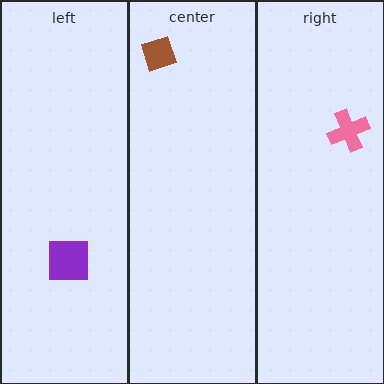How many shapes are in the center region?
1.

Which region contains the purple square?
The left region.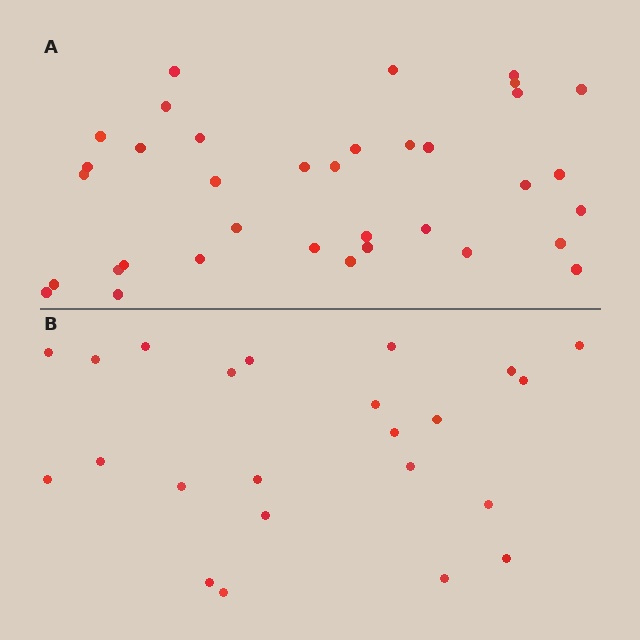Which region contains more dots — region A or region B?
Region A (the top region) has more dots.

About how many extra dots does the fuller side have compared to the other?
Region A has approximately 15 more dots than region B.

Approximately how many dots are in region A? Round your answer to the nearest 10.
About 40 dots. (The exact count is 36, which rounds to 40.)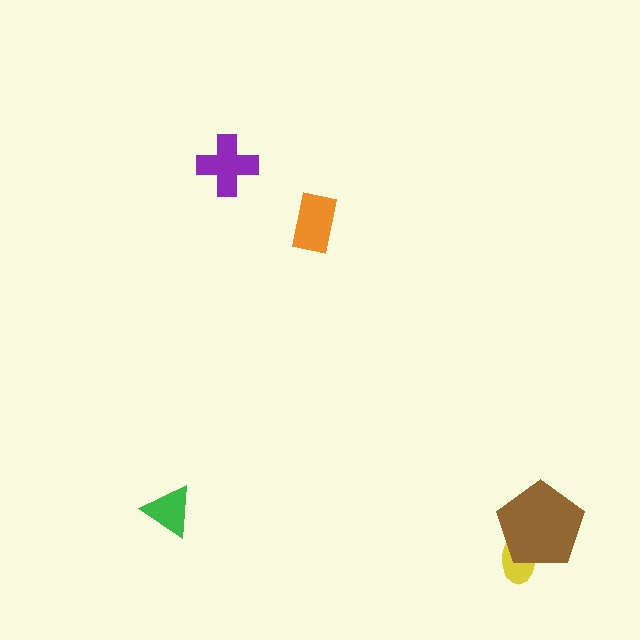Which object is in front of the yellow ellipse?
The brown pentagon is in front of the yellow ellipse.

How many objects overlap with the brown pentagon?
1 object overlaps with the brown pentagon.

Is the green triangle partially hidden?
No, no other shape covers it.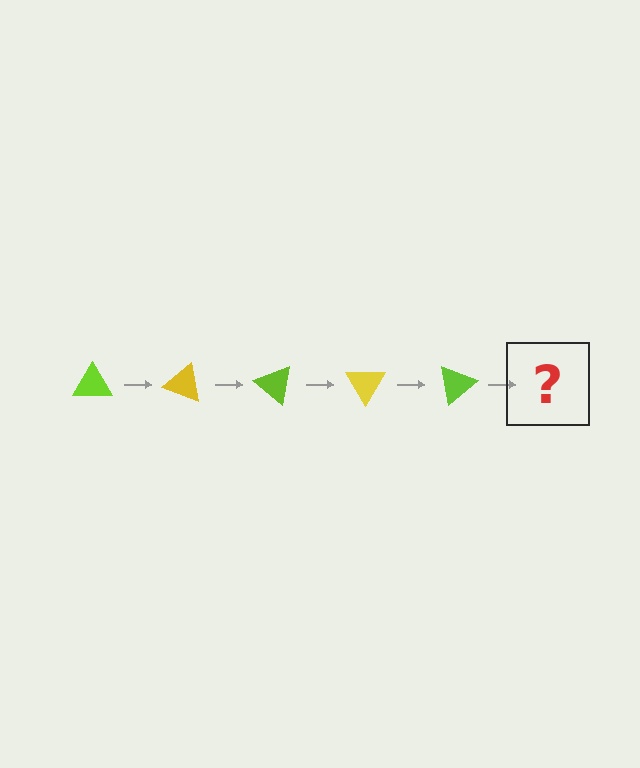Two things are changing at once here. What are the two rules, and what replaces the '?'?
The two rules are that it rotates 20 degrees each step and the color cycles through lime and yellow. The '?' should be a yellow triangle, rotated 100 degrees from the start.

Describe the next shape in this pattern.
It should be a yellow triangle, rotated 100 degrees from the start.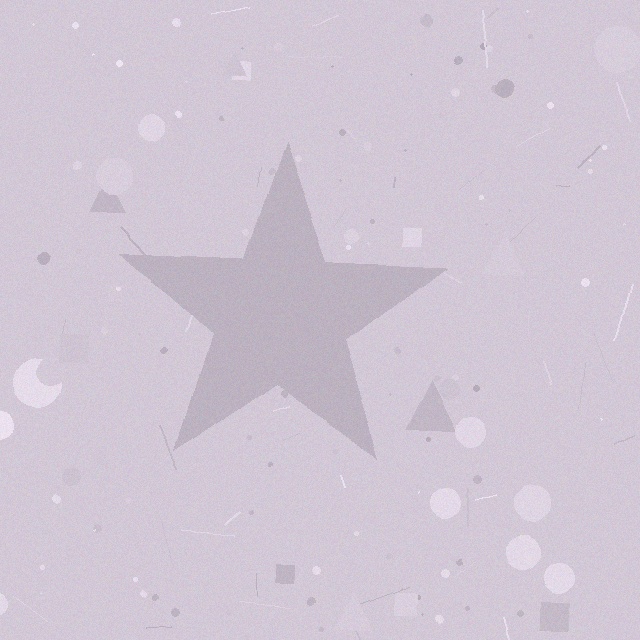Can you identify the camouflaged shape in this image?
The camouflaged shape is a star.